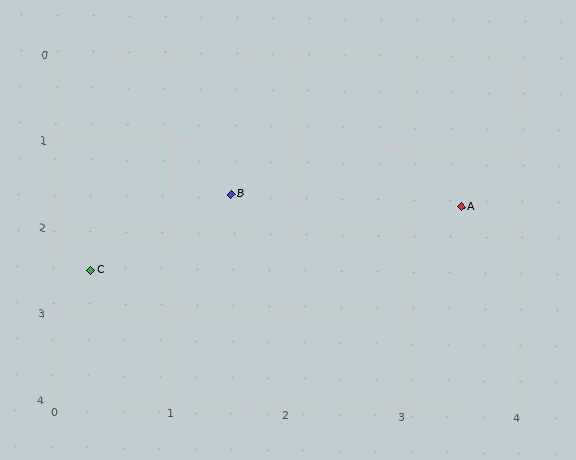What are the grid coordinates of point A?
Point A is at approximately (3.5, 1.7).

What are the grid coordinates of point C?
Point C is at approximately (0.3, 2.5).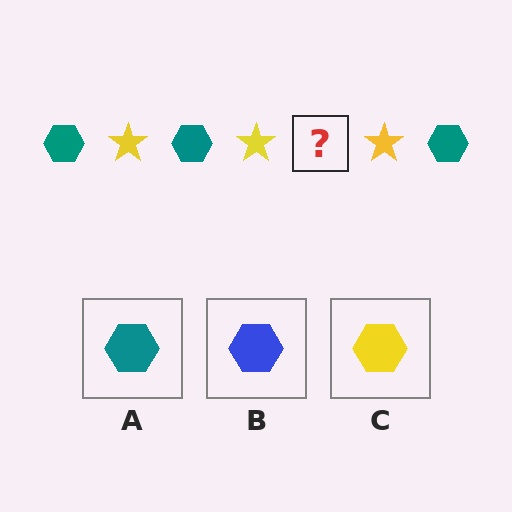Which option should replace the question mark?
Option A.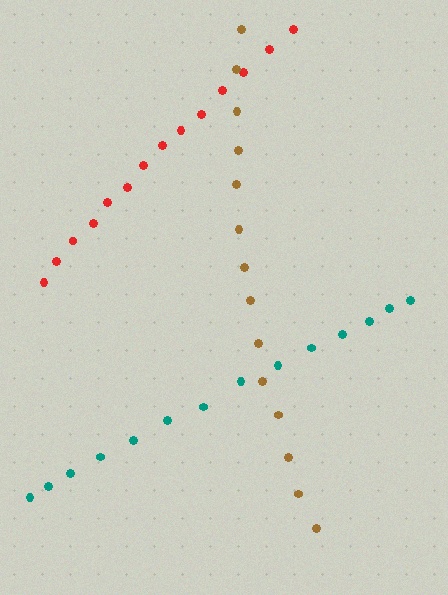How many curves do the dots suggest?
There are 3 distinct paths.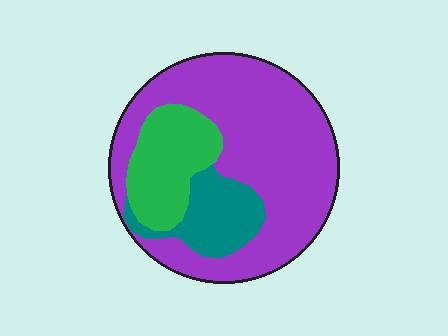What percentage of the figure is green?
Green takes up about one fifth (1/5) of the figure.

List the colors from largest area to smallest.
From largest to smallest: purple, green, teal.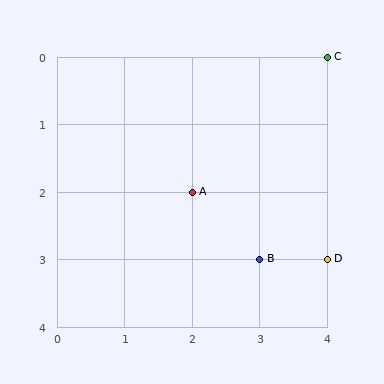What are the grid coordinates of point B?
Point B is at grid coordinates (3, 3).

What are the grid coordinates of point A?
Point A is at grid coordinates (2, 2).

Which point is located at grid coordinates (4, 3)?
Point D is at (4, 3).